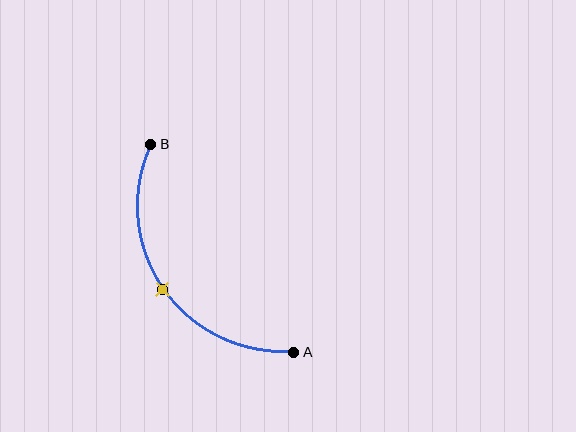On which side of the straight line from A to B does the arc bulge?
The arc bulges below and to the left of the straight line connecting A and B.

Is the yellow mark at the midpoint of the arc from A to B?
Yes. The yellow mark lies on the arc at equal arc-length from both A and B — it is the arc midpoint.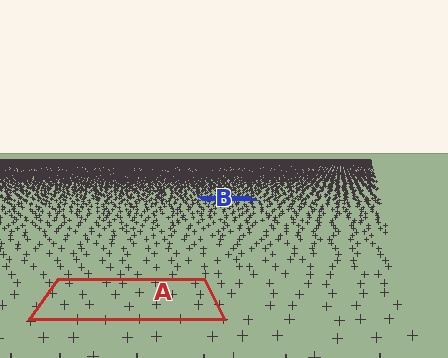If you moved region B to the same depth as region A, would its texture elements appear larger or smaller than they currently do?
They would appear larger. At a closer depth, the same texture elements are projected at a bigger on-screen size.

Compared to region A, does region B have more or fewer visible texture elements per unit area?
Region B has more texture elements per unit area — they are packed more densely because it is farther away.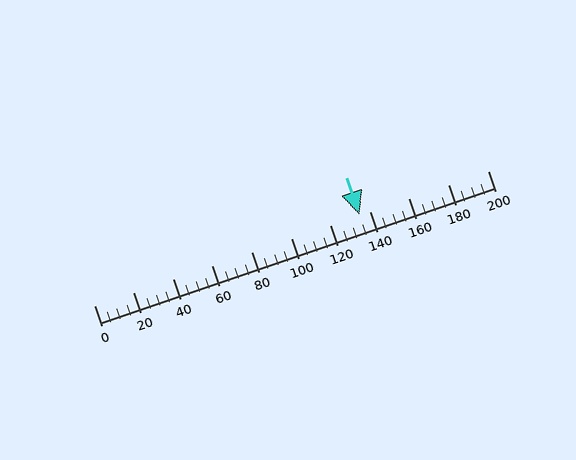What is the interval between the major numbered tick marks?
The major tick marks are spaced 20 units apart.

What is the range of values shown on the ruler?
The ruler shows values from 0 to 200.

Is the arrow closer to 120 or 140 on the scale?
The arrow is closer to 140.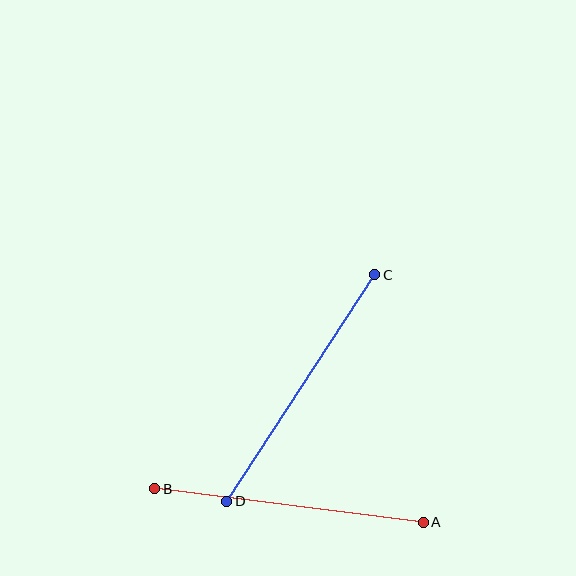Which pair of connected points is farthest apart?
Points A and B are farthest apart.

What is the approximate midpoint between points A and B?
The midpoint is at approximately (289, 506) pixels.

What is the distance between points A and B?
The distance is approximately 271 pixels.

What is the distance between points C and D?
The distance is approximately 271 pixels.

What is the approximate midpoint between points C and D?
The midpoint is at approximately (301, 388) pixels.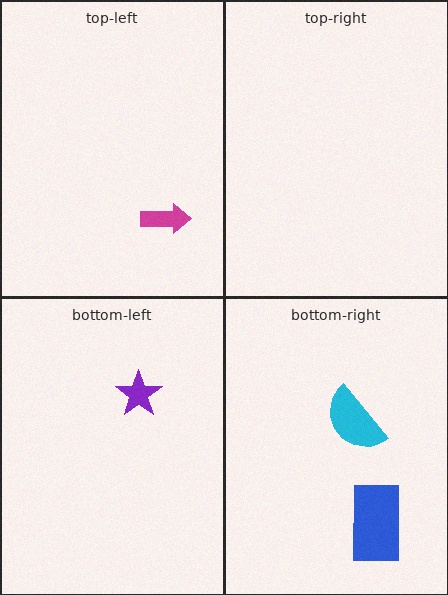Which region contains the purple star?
The bottom-left region.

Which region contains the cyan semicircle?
The bottom-right region.